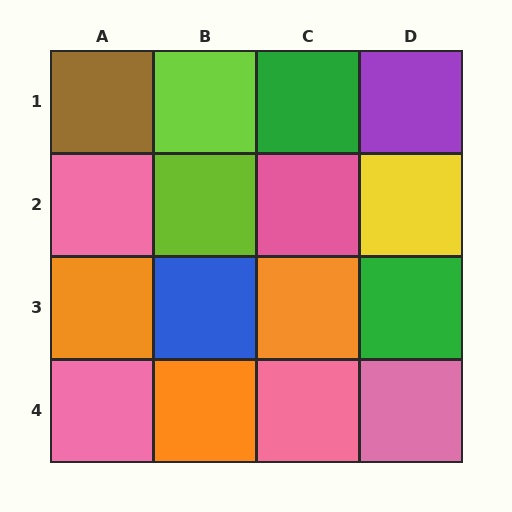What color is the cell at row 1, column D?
Purple.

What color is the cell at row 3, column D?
Green.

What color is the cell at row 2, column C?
Pink.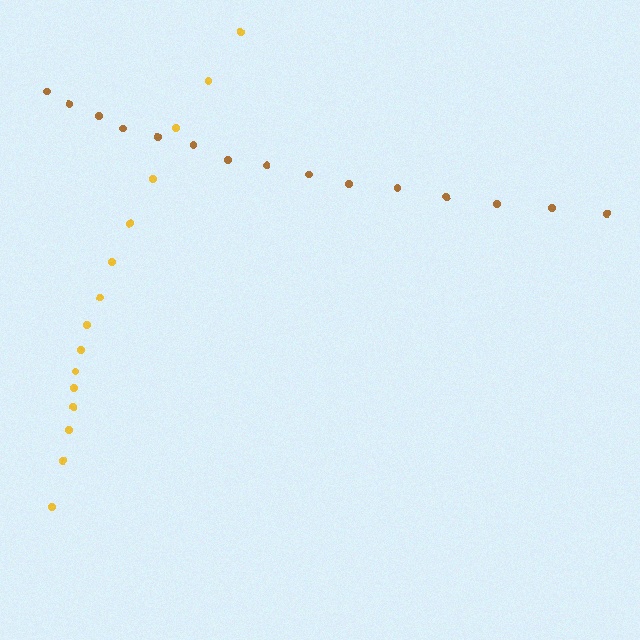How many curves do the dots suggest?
There are 2 distinct paths.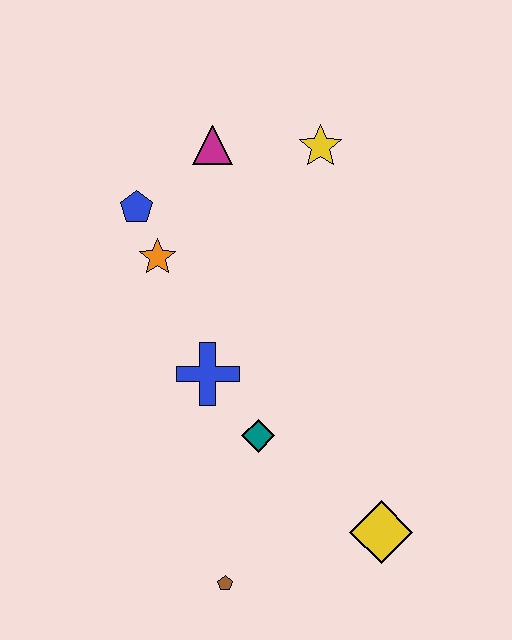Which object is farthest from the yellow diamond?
The magenta triangle is farthest from the yellow diamond.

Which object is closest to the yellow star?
The magenta triangle is closest to the yellow star.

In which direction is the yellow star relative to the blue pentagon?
The yellow star is to the right of the blue pentagon.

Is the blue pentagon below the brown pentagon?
No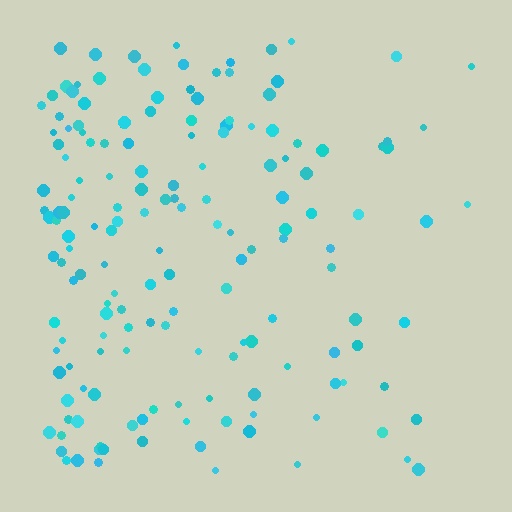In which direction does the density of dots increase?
From right to left, with the left side densest.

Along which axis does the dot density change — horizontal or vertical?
Horizontal.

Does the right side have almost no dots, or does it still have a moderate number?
Still a moderate number, just noticeably fewer than the left.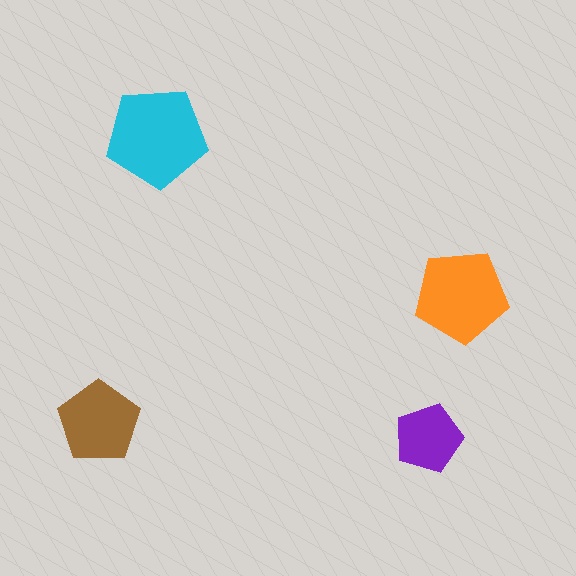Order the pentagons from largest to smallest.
the cyan one, the orange one, the brown one, the purple one.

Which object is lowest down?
The purple pentagon is bottommost.